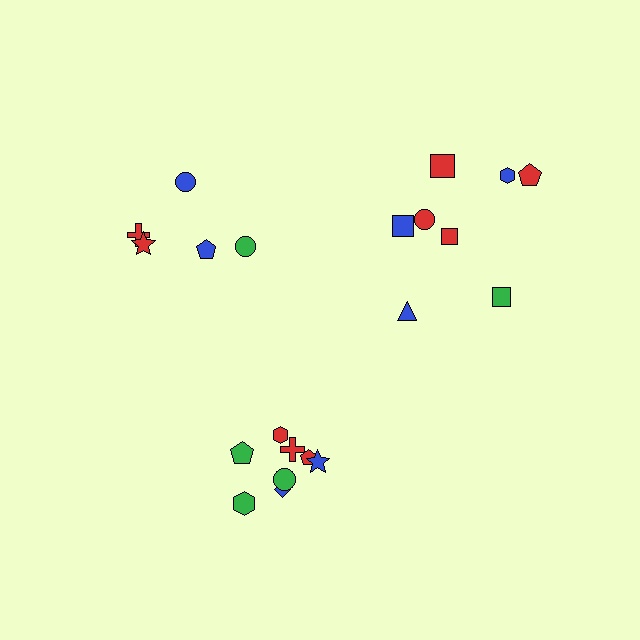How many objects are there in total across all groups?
There are 21 objects.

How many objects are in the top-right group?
There are 8 objects.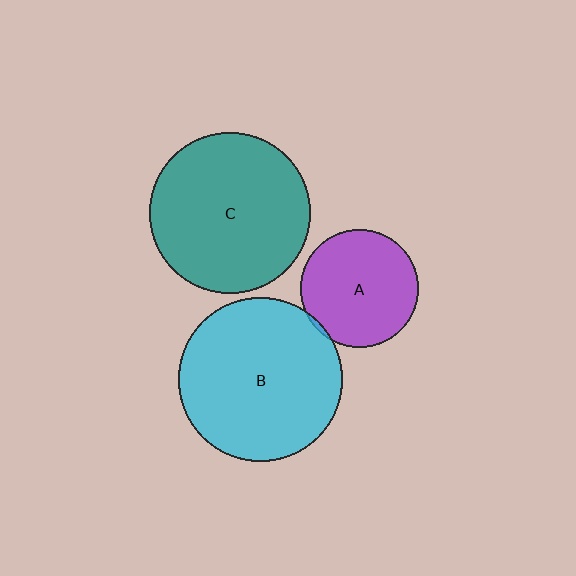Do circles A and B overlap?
Yes.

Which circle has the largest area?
Circle B (cyan).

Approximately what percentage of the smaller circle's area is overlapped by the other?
Approximately 5%.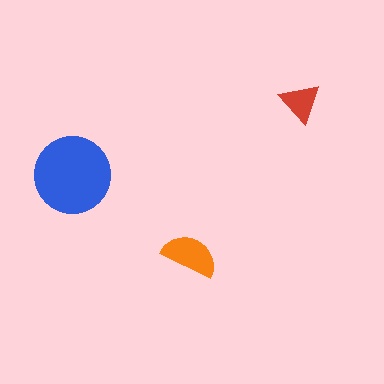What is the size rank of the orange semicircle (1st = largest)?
2nd.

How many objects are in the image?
There are 3 objects in the image.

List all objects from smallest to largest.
The red triangle, the orange semicircle, the blue circle.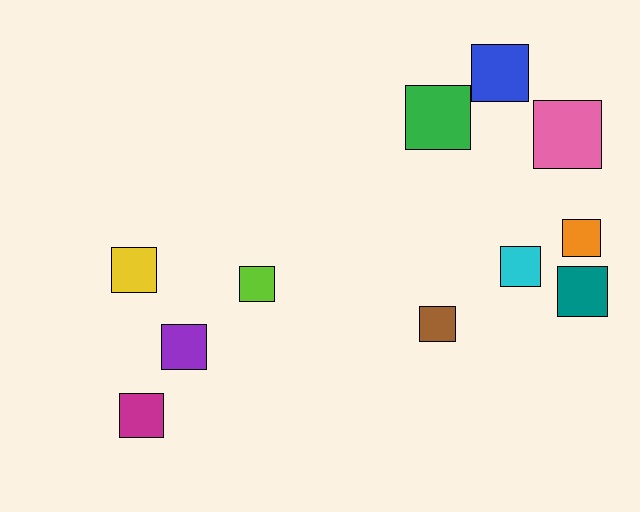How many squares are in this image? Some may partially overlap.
There are 11 squares.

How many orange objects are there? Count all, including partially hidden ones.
There is 1 orange object.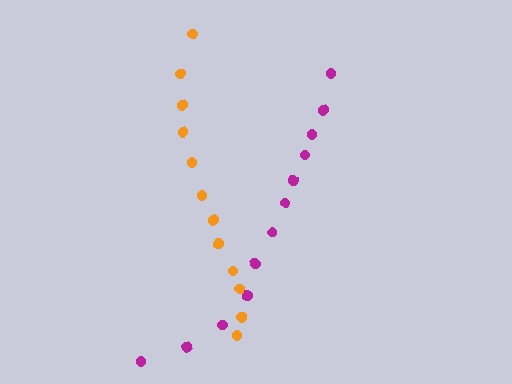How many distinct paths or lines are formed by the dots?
There are 2 distinct paths.